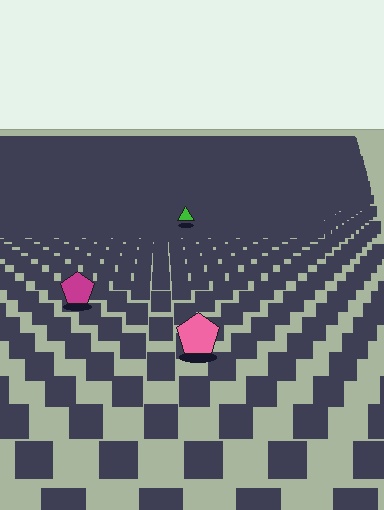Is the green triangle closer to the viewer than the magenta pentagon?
No. The magenta pentagon is closer — you can tell from the texture gradient: the ground texture is coarser near it.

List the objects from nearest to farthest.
From nearest to farthest: the pink pentagon, the magenta pentagon, the green triangle.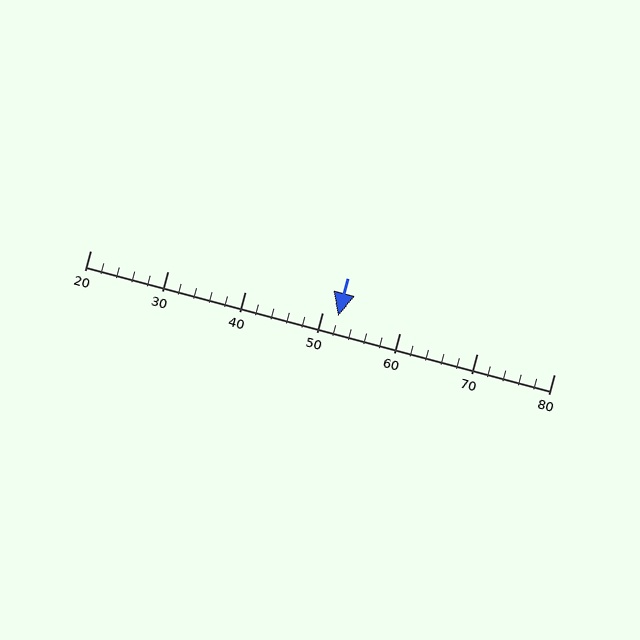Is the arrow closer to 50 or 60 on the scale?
The arrow is closer to 50.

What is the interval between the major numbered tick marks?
The major tick marks are spaced 10 units apart.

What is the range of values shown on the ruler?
The ruler shows values from 20 to 80.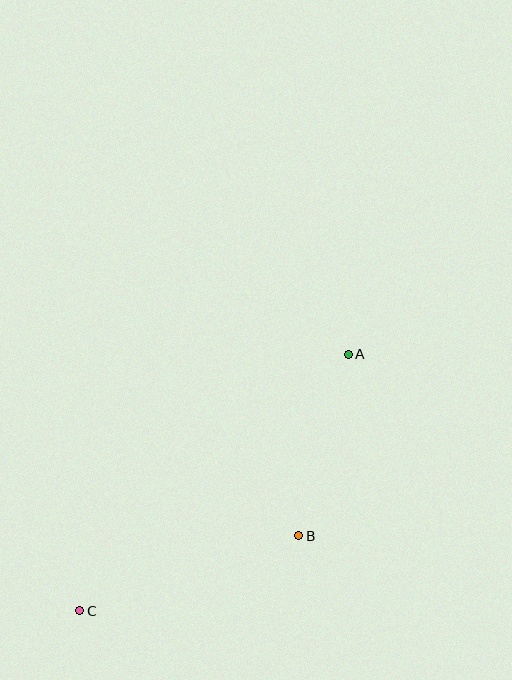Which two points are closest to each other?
Points A and B are closest to each other.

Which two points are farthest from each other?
Points A and C are farthest from each other.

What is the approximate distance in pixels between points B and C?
The distance between B and C is approximately 232 pixels.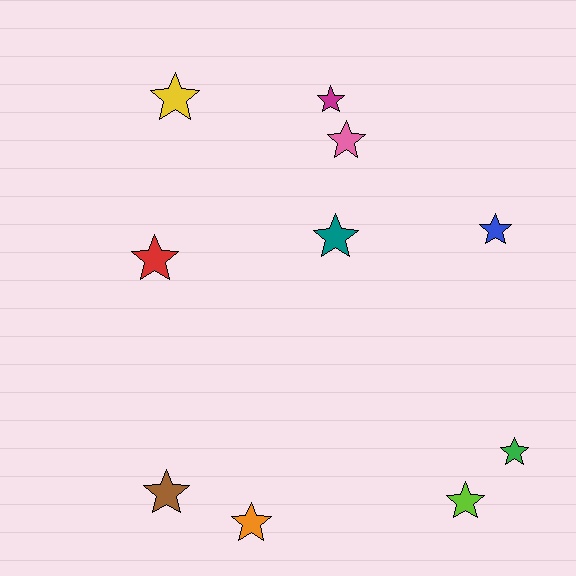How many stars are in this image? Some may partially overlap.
There are 10 stars.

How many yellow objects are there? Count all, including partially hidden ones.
There is 1 yellow object.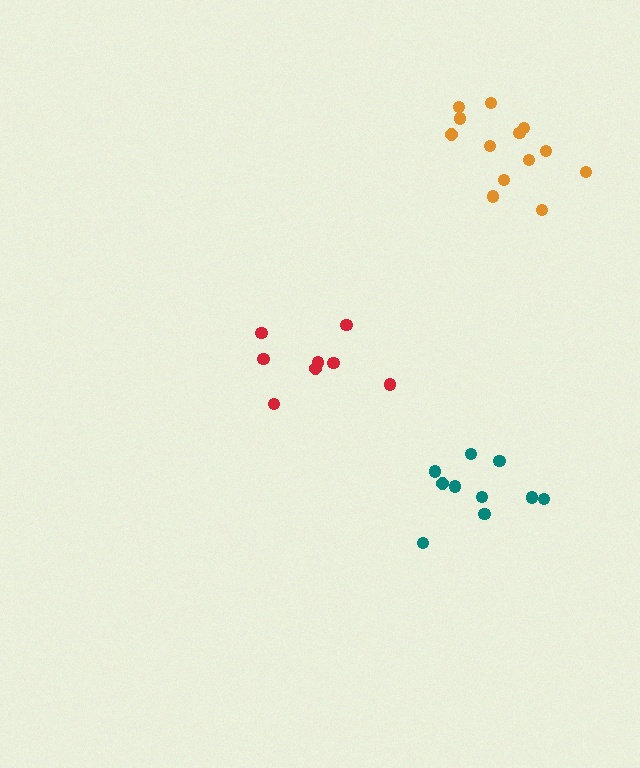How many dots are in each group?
Group 1: 8 dots, Group 2: 13 dots, Group 3: 10 dots (31 total).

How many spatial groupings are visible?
There are 3 spatial groupings.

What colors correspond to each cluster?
The clusters are colored: red, orange, teal.